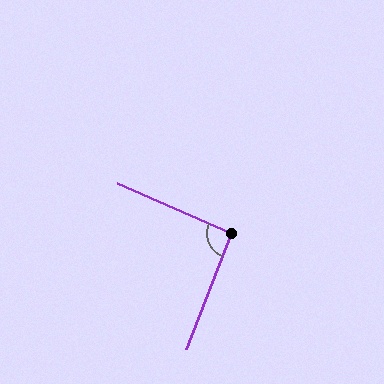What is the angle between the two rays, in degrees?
Approximately 92 degrees.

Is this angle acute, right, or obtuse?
It is approximately a right angle.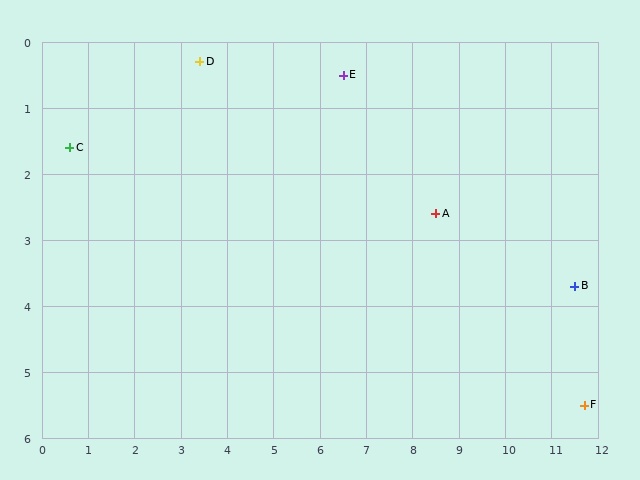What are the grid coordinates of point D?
Point D is at approximately (3.4, 0.3).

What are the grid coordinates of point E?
Point E is at approximately (6.5, 0.5).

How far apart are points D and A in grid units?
Points D and A are about 5.6 grid units apart.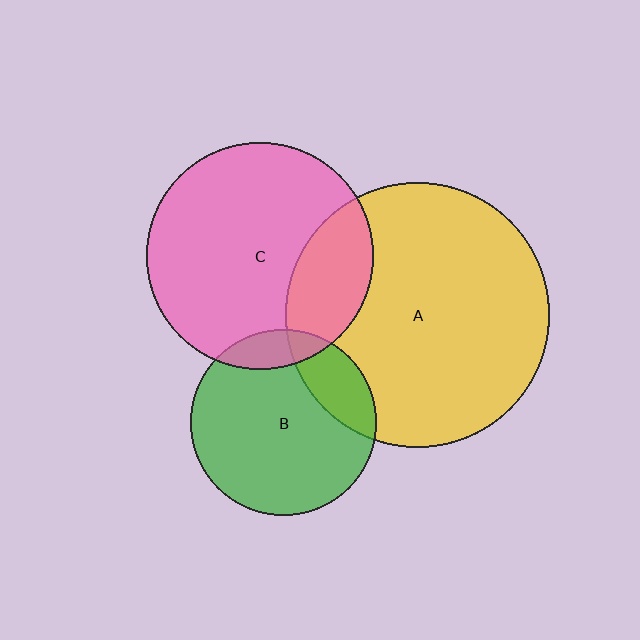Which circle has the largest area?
Circle A (yellow).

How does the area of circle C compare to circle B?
Approximately 1.5 times.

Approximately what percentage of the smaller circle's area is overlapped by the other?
Approximately 25%.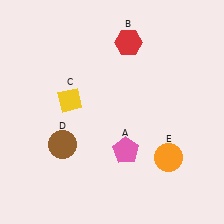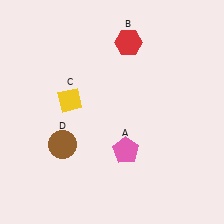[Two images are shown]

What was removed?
The orange circle (E) was removed in Image 2.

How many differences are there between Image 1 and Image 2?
There is 1 difference between the two images.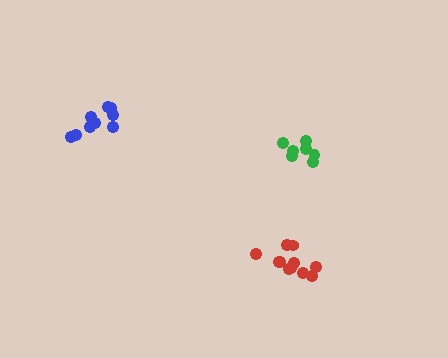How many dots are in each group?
Group 1: 10 dots, Group 2: 7 dots, Group 3: 11 dots (28 total).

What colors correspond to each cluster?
The clusters are colored: blue, green, red.